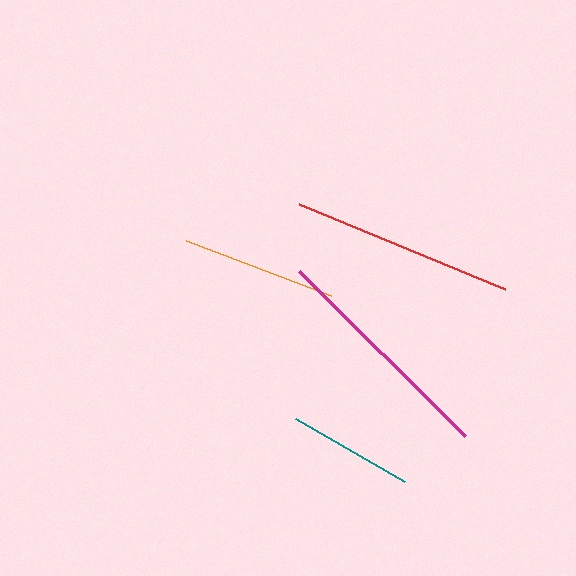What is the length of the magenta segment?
The magenta segment is approximately 234 pixels long.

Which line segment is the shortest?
The teal line is the shortest at approximately 127 pixels.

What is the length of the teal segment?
The teal segment is approximately 127 pixels long.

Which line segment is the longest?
The magenta line is the longest at approximately 234 pixels.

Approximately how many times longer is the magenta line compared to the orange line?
The magenta line is approximately 1.5 times the length of the orange line.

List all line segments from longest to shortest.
From longest to shortest: magenta, red, orange, teal.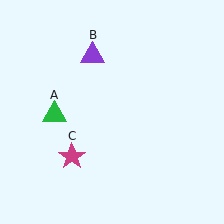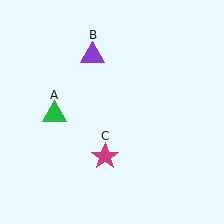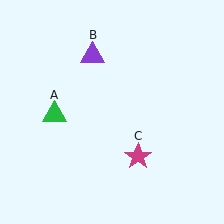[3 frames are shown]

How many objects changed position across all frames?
1 object changed position: magenta star (object C).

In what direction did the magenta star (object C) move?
The magenta star (object C) moved right.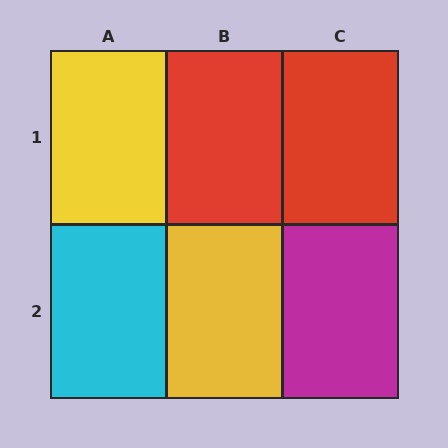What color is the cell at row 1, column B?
Red.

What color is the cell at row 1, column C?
Red.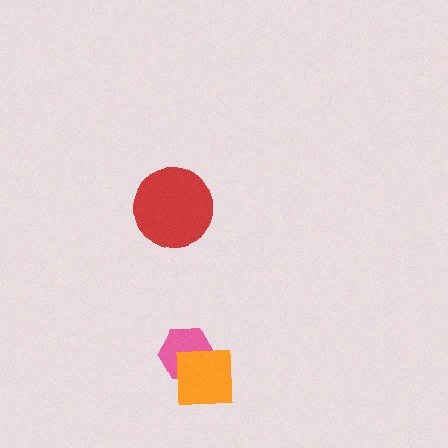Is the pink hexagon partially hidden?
Yes, it is partially covered by another shape.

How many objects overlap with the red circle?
0 objects overlap with the red circle.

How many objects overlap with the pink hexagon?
1 object overlaps with the pink hexagon.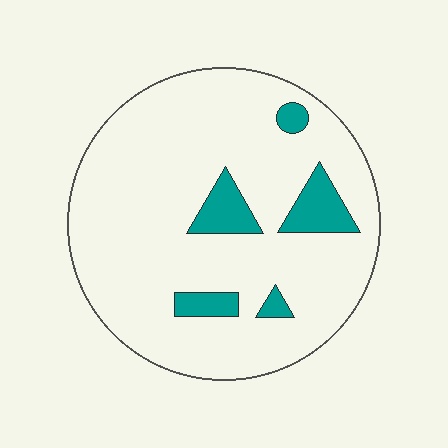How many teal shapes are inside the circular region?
5.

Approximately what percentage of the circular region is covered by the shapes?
Approximately 10%.